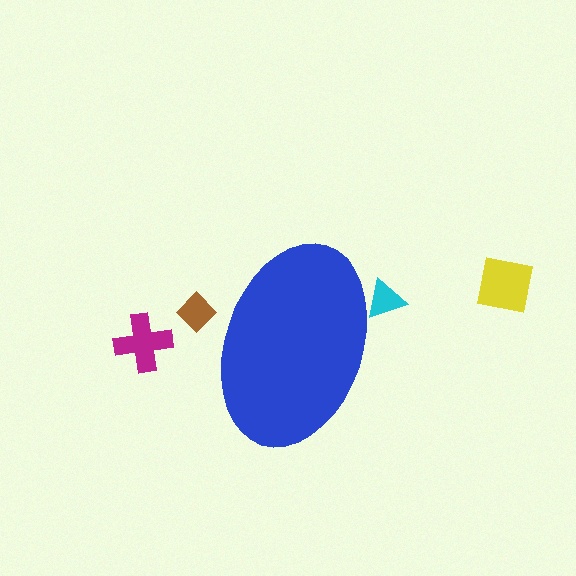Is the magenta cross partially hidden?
No, the magenta cross is fully visible.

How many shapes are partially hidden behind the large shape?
2 shapes are partially hidden.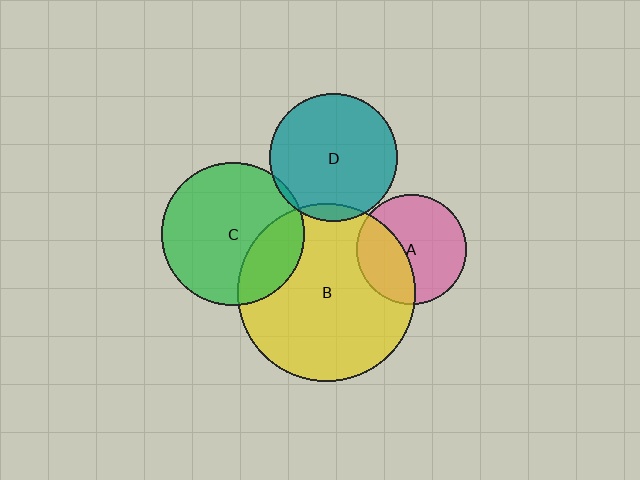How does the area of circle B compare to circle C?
Approximately 1.5 times.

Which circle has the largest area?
Circle B (yellow).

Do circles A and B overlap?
Yes.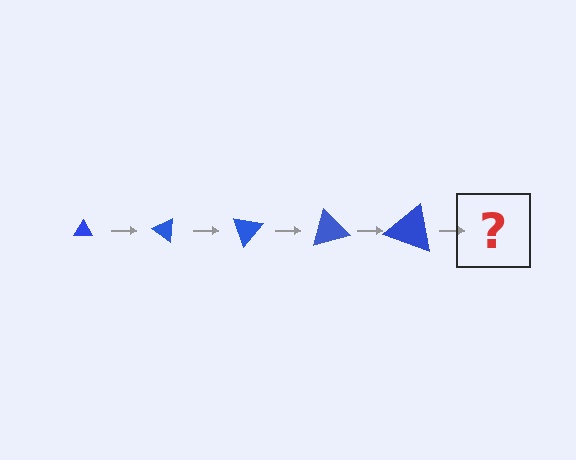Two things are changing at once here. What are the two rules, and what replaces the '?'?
The two rules are that the triangle grows larger each step and it rotates 35 degrees each step. The '?' should be a triangle, larger than the previous one and rotated 175 degrees from the start.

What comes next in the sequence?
The next element should be a triangle, larger than the previous one and rotated 175 degrees from the start.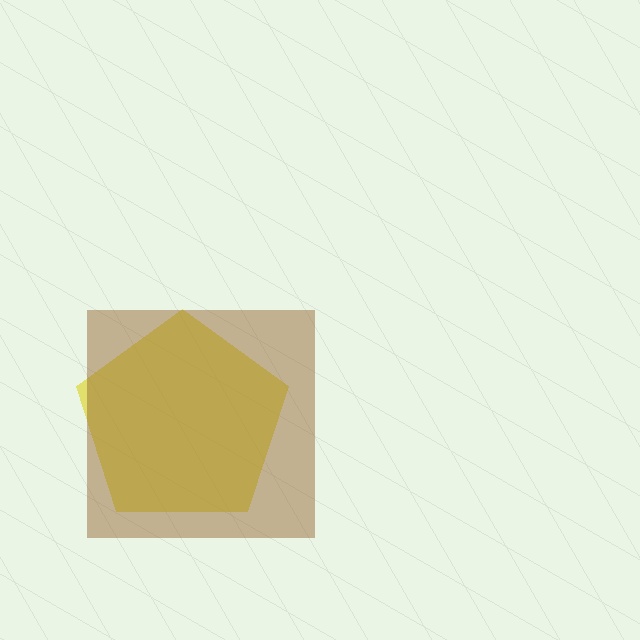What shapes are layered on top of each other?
The layered shapes are: a yellow pentagon, a brown square.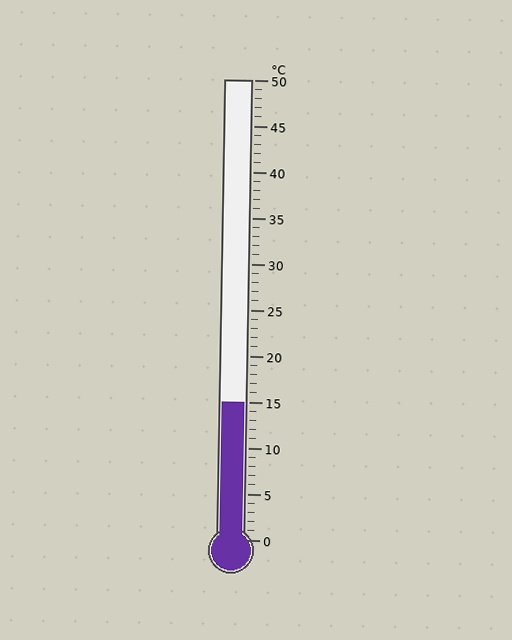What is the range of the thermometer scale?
The thermometer scale ranges from 0°C to 50°C.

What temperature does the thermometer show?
The thermometer shows approximately 15°C.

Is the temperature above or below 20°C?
The temperature is below 20°C.